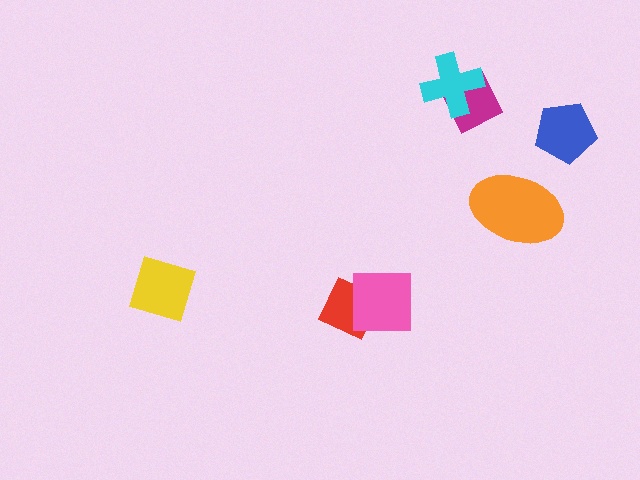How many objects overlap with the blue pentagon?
0 objects overlap with the blue pentagon.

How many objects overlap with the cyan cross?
1 object overlaps with the cyan cross.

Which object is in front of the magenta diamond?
The cyan cross is in front of the magenta diamond.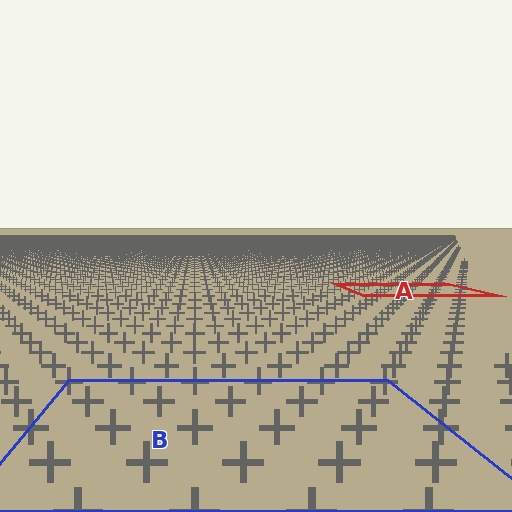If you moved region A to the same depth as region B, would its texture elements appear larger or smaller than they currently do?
They would appear larger. At a closer depth, the same texture elements are projected at a bigger on-screen size.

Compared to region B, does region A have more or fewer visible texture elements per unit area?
Region A has more texture elements per unit area — they are packed more densely because it is farther away.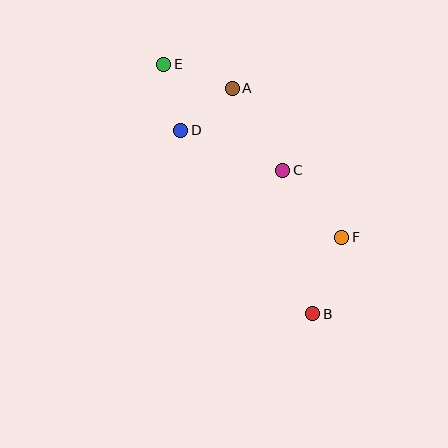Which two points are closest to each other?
Points A and D are closest to each other.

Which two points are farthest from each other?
Points B and E are farthest from each other.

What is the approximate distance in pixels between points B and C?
The distance between B and C is approximately 147 pixels.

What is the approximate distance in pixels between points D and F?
The distance between D and F is approximately 193 pixels.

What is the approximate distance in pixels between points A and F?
The distance between A and F is approximately 185 pixels.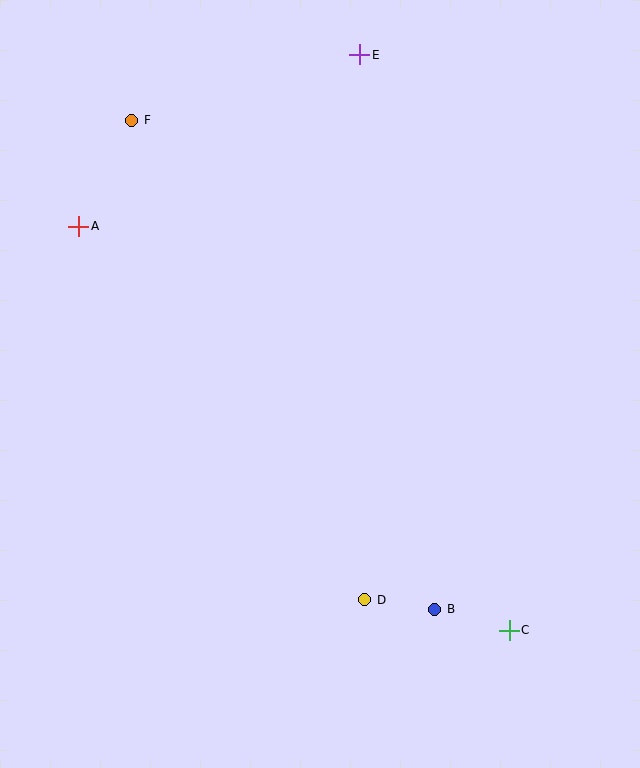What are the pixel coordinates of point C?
Point C is at (509, 630).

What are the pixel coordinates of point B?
Point B is at (435, 609).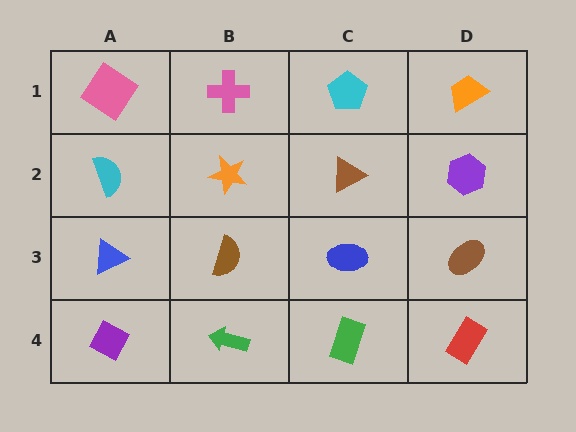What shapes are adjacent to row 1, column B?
An orange star (row 2, column B), a pink diamond (row 1, column A), a cyan pentagon (row 1, column C).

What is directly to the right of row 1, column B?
A cyan pentagon.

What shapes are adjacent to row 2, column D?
An orange trapezoid (row 1, column D), a brown ellipse (row 3, column D), a brown triangle (row 2, column C).